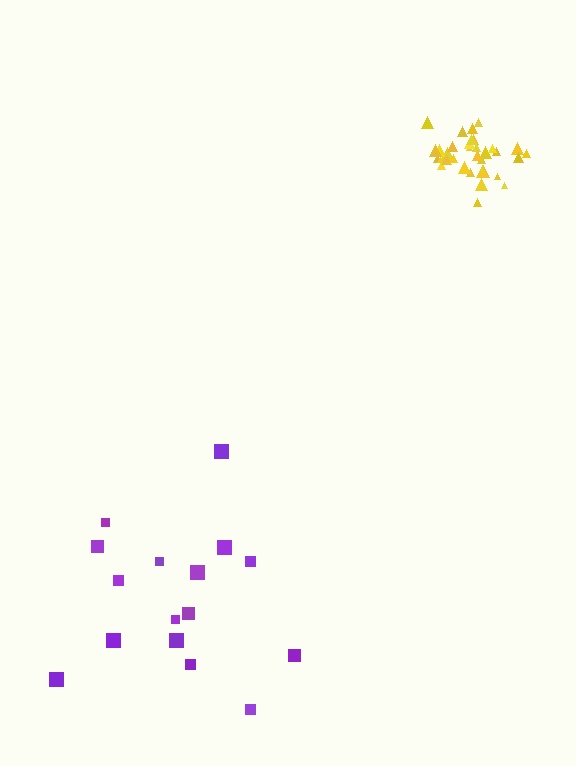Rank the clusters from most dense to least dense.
yellow, purple.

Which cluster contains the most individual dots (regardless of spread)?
Yellow (35).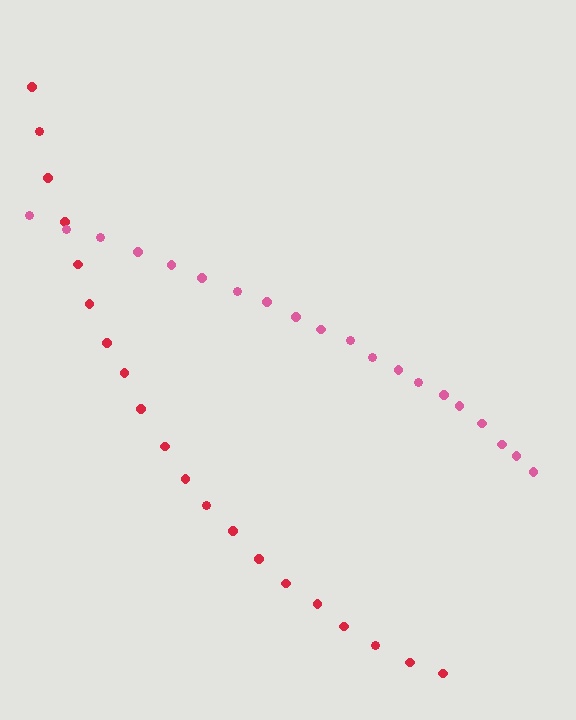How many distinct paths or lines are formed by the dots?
There are 2 distinct paths.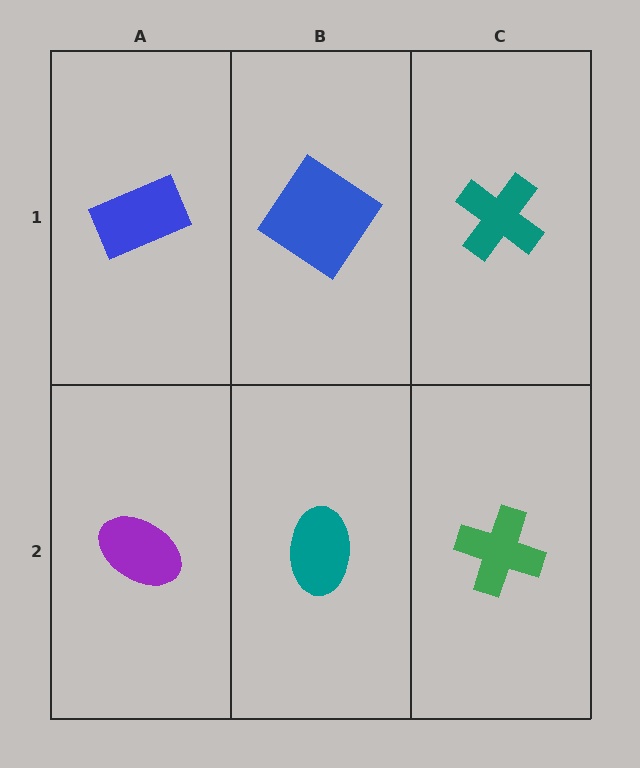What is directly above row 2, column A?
A blue rectangle.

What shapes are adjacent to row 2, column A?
A blue rectangle (row 1, column A), a teal ellipse (row 2, column B).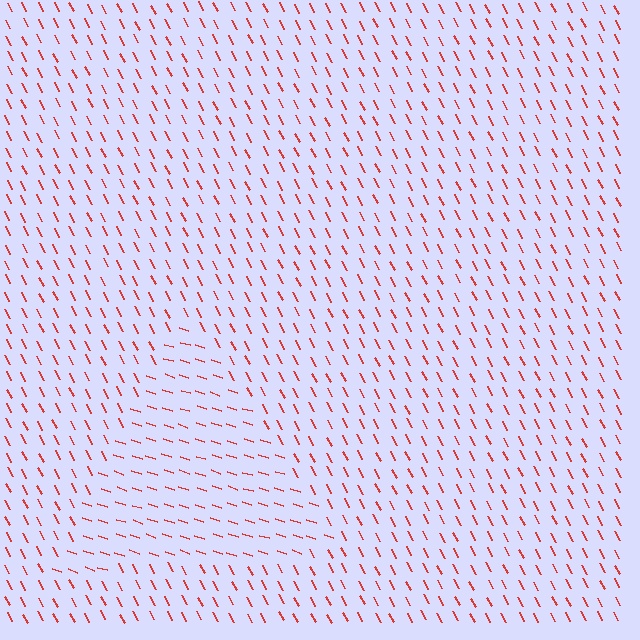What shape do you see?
I see a triangle.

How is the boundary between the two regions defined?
The boundary is defined purely by a change in line orientation (approximately 45 degrees difference). All lines are the same color and thickness.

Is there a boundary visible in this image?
Yes, there is a texture boundary formed by a change in line orientation.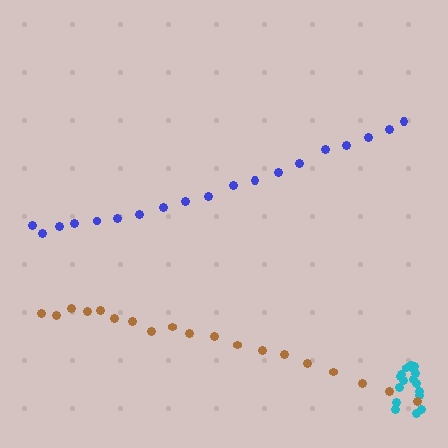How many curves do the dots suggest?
There are 3 distinct paths.